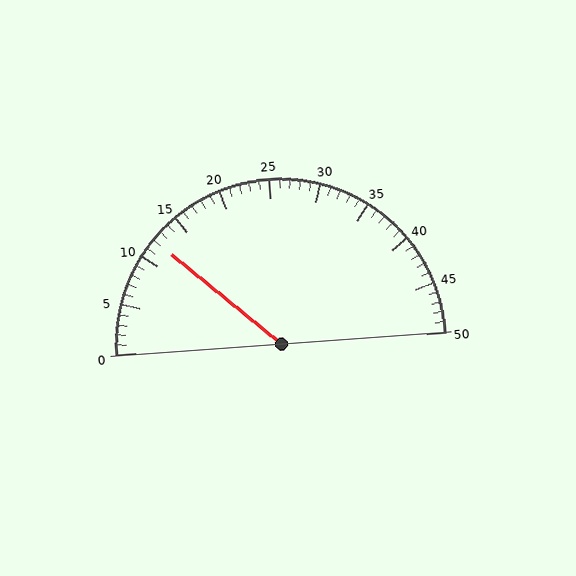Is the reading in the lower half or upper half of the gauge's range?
The reading is in the lower half of the range (0 to 50).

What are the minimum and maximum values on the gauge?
The gauge ranges from 0 to 50.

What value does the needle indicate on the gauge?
The needle indicates approximately 12.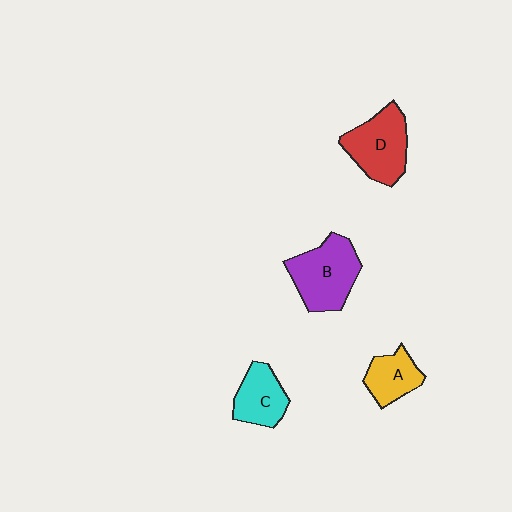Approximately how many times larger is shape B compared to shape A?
Approximately 1.7 times.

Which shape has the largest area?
Shape B (purple).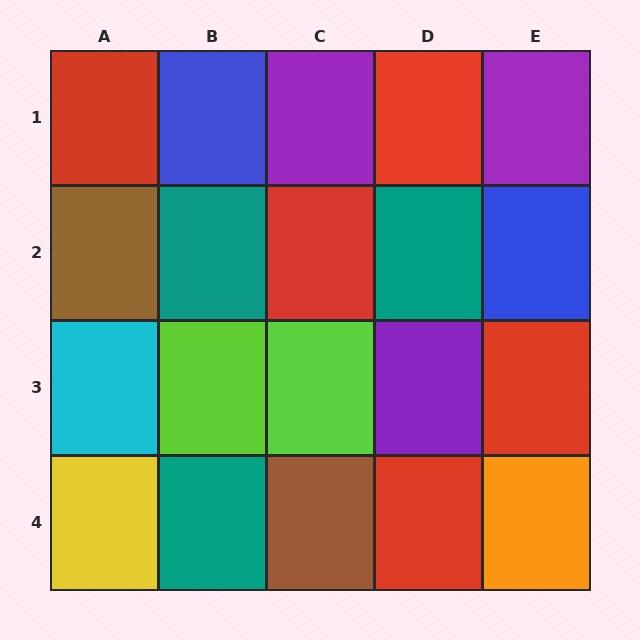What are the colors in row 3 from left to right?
Cyan, lime, lime, purple, red.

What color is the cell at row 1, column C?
Purple.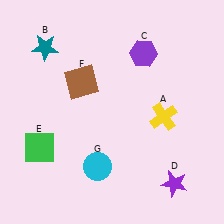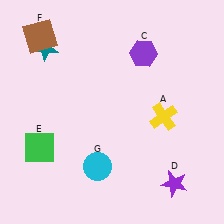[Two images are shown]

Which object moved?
The brown square (F) moved up.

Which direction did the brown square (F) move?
The brown square (F) moved up.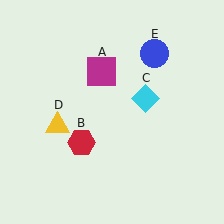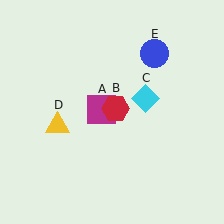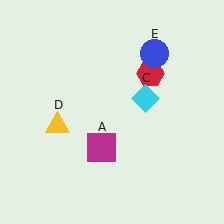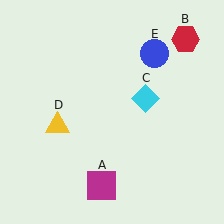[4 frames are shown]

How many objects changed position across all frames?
2 objects changed position: magenta square (object A), red hexagon (object B).